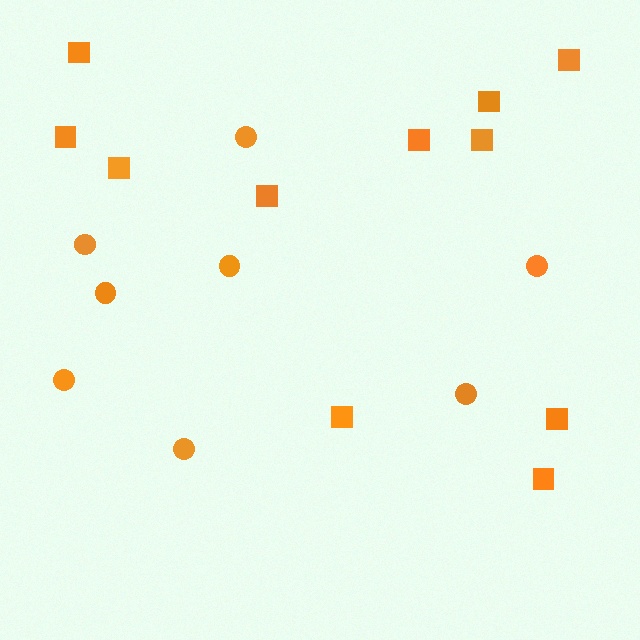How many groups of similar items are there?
There are 2 groups: one group of squares (11) and one group of circles (8).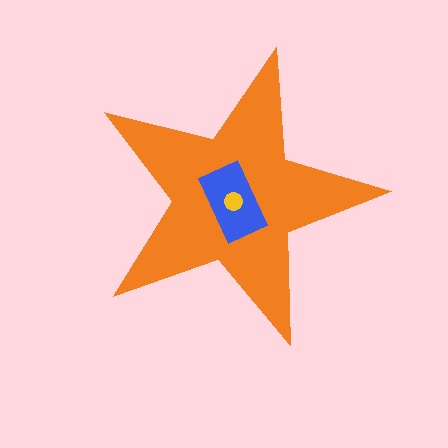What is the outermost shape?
The orange star.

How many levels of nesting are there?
3.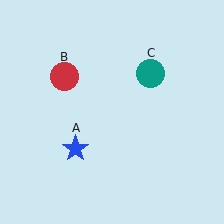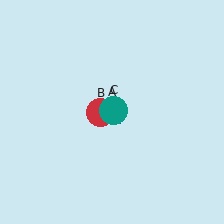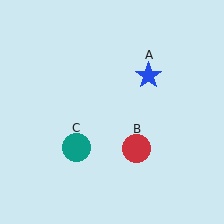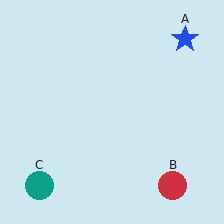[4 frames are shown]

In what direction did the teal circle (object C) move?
The teal circle (object C) moved down and to the left.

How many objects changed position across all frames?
3 objects changed position: blue star (object A), red circle (object B), teal circle (object C).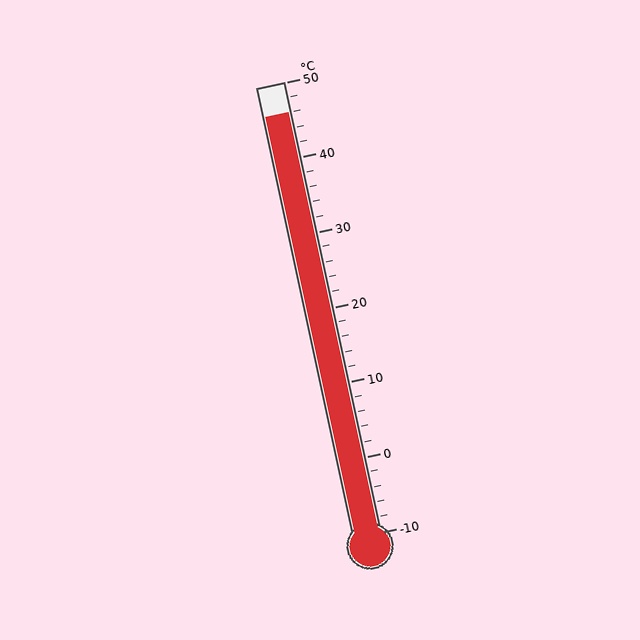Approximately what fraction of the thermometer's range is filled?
The thermometer is filled to approximately 95% of its range.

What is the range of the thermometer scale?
The thermometer scale ranges from -10°C to 50°C.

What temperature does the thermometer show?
The thermometer shows approximately 46°C.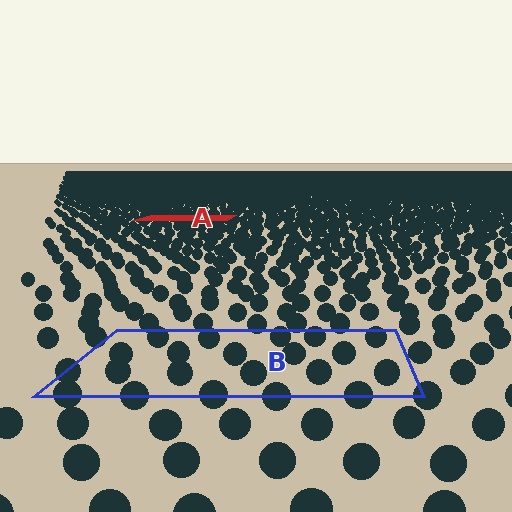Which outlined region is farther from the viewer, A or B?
Region A is farther from the viewer — the texture elements inside it appear smaller and more densely packed.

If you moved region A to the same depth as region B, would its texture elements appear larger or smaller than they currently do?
They would appear larger. At a closer depth, the same texture elements are projected at a bigger on-screen size.